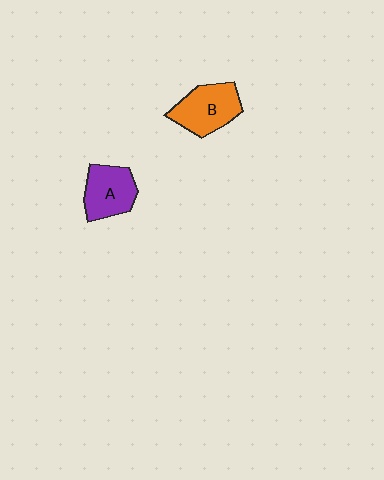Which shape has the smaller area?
Shape A (purple).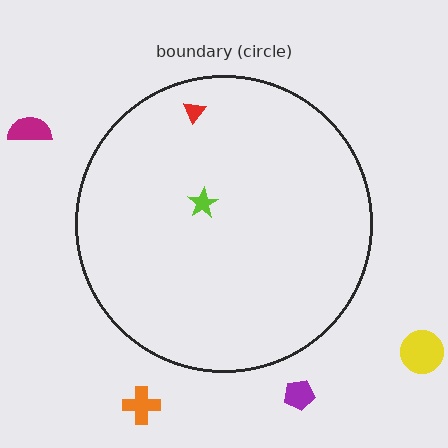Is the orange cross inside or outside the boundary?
Outside.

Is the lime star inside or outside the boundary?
Inside.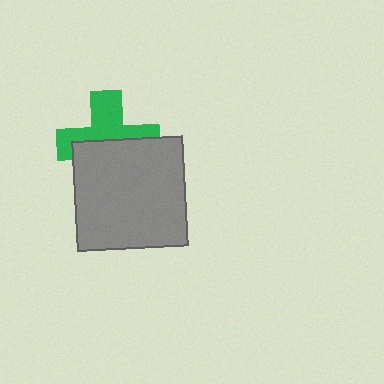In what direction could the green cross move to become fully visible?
The green cross could move up. That would shift it out from behind the gray square entirely.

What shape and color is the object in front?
The object in front is a gray square.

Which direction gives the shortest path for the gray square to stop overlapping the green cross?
Moving down gives the shortest separation.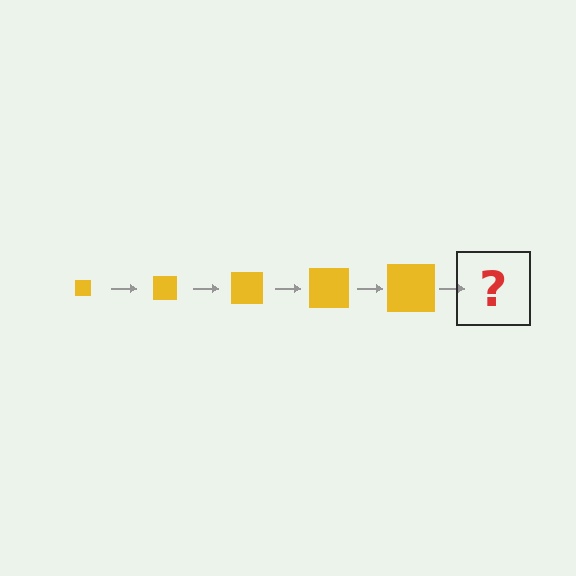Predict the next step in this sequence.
The next step is a yellow square, larger than the previous one.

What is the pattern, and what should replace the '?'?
The pattern is that the square gets progressively larger each step. The '?' should be a yellow square, larger than the previous one.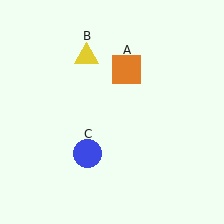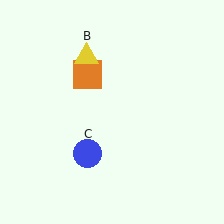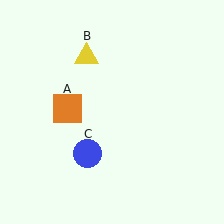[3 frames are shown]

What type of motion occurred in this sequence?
The orange square (object A) rotated counterclockwise around the center of the scene.